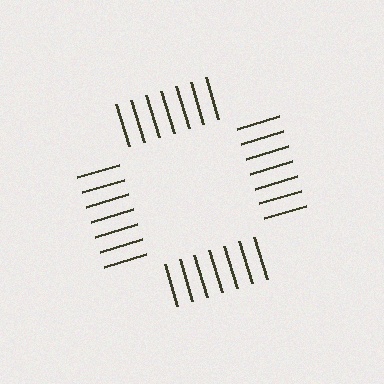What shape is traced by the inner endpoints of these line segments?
An illusory square — the line segments terminate on its edges but no continuous stroke is drawn.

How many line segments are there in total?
28 — 7 along each of the 4 edges.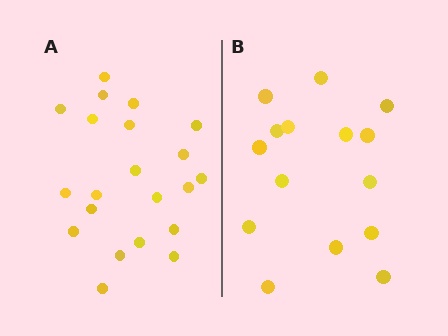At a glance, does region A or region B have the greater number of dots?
Region A (the left region) has more dots.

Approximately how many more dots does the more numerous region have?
Region A has about 6 more dots than region B.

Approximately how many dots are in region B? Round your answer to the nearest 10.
About 20 dots. (The exact count is 15, which rounds to 20.)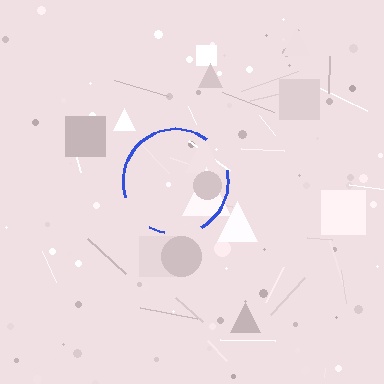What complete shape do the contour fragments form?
The contour fragments form a circle.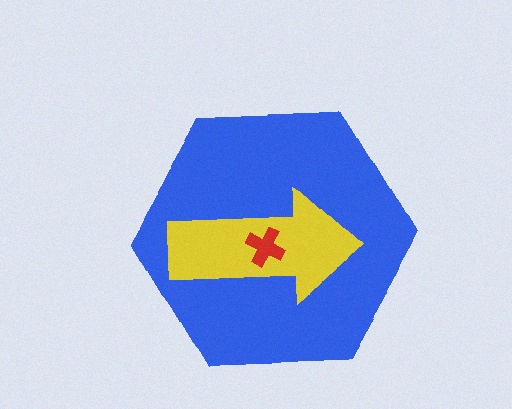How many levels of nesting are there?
3.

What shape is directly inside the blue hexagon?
The yellow arrow.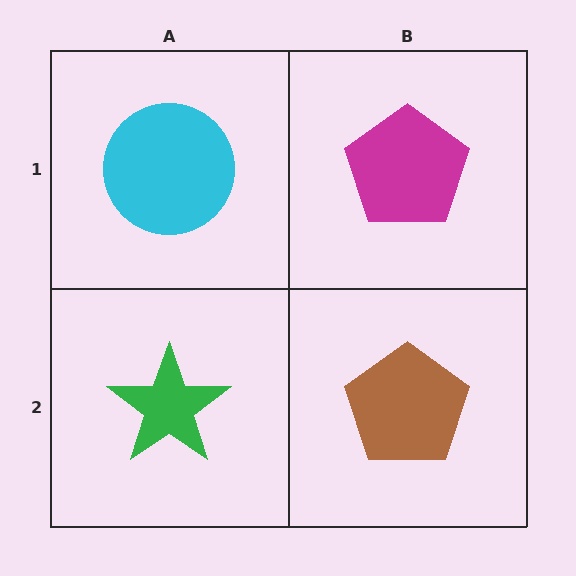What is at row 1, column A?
A cyan circle.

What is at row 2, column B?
A brown pentagon.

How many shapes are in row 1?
2 shapes.